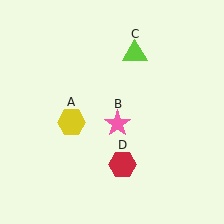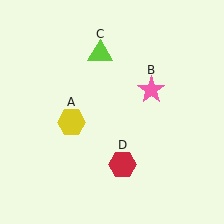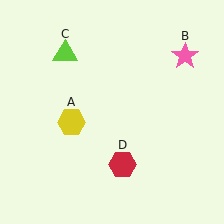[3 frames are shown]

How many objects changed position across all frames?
2 objects changed position: pink star (object B), lime triangle (object C).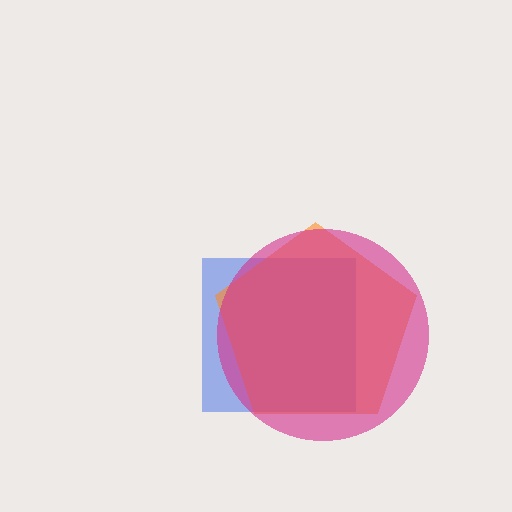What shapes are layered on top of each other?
The layered shapes are: a blue square, an orange pentagon, a magenta circle.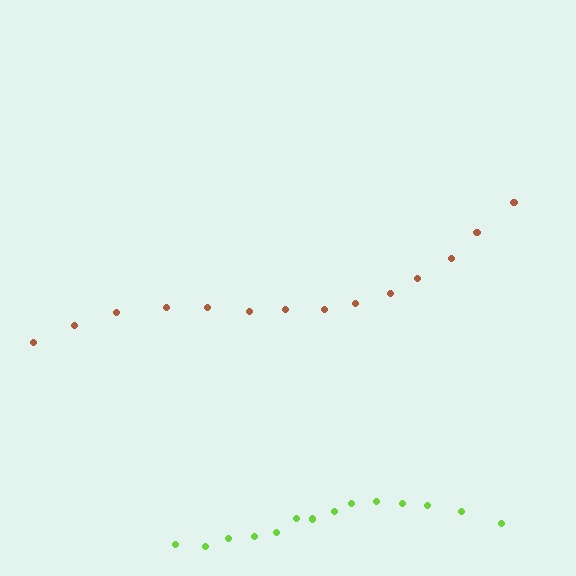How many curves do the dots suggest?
There are 2 distinct paths.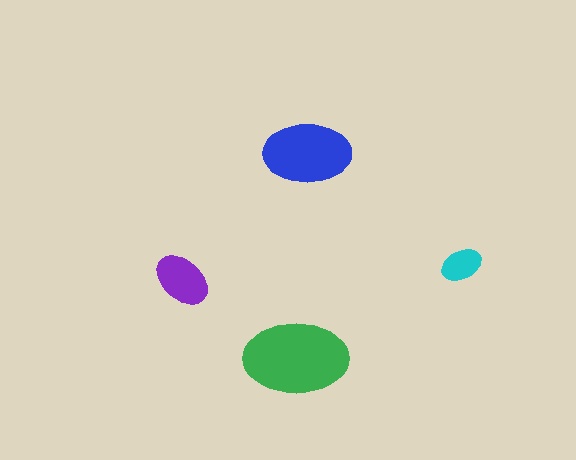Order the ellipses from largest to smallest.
the green one, the blue one, the purple one, the cyan one.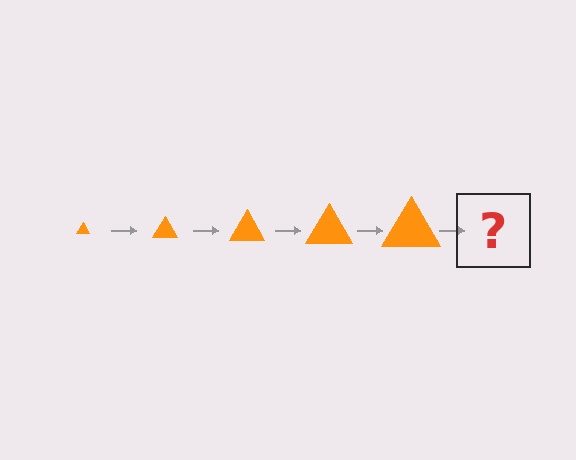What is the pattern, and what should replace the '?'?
The pattern is that the triangle gets progressively larger each step. The '?' should be an orange triangle, larger than the previous one.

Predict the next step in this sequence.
The next step is an orange triangle, larger than the previous one.